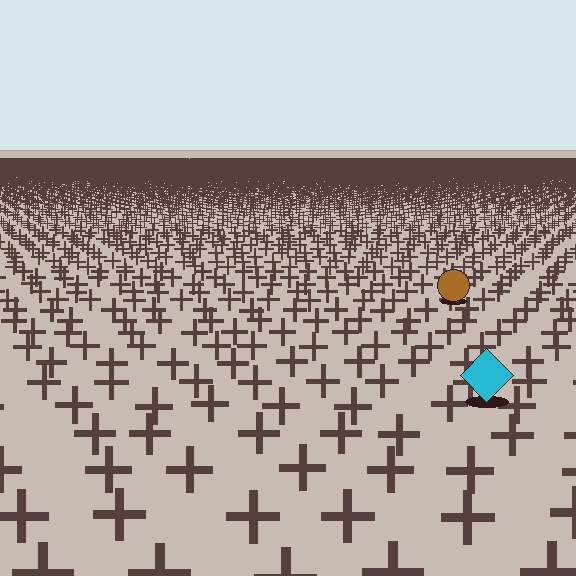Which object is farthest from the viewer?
The brown circle is farthest from the viewer. It appears smaller and the ground texture around it is denser.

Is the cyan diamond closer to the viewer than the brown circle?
Yes. The cyan diamond is closer — you can tell from the texture gradient: the ground texture is coarser near it.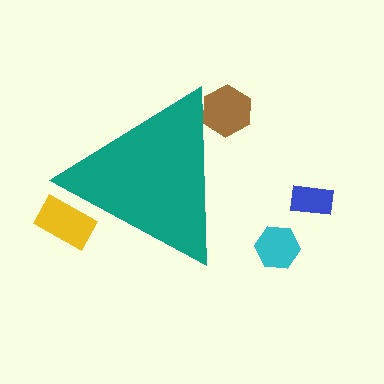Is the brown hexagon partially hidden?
Yes, the brown hexagon is partially hidden behind the teal triangle.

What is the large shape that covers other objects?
A teal triangle.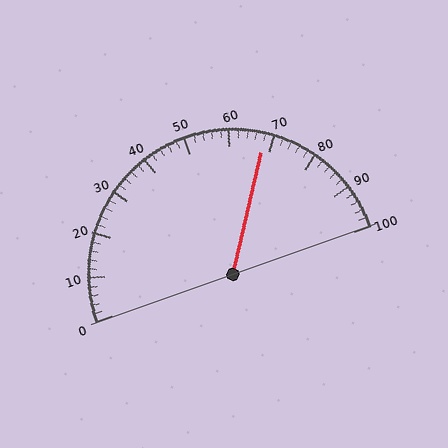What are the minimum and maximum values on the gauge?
The gauge ranges from 0 to 100.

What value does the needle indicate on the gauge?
The needle indicates approximately 68.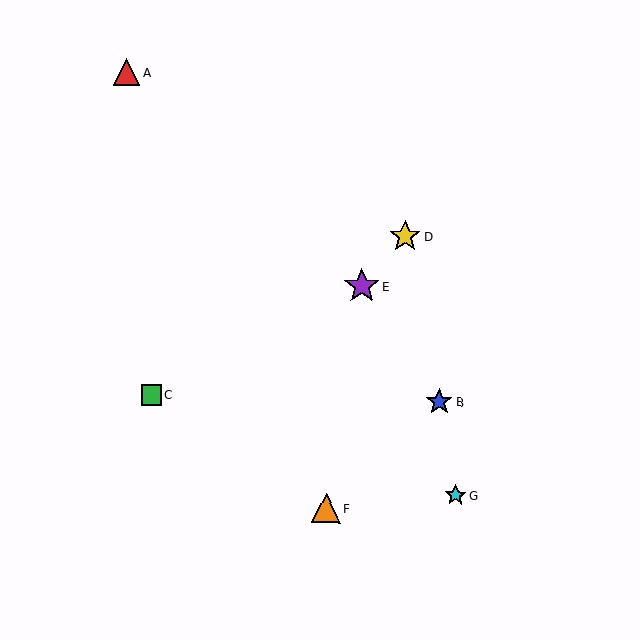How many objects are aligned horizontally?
2 objects (B, C) are aligned horizontally.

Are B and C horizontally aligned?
Yes, both are at y≈402.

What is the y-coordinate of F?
Object F is at y≈508.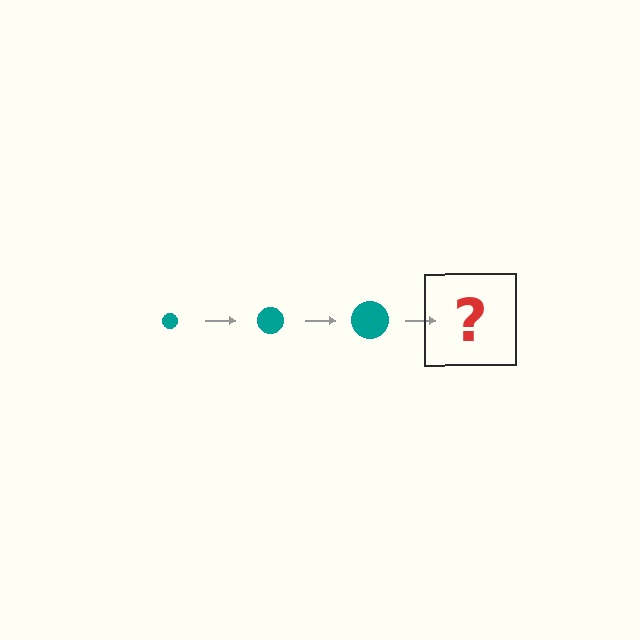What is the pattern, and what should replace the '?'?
The pattern is that the circle gets progressively larger each step. The '?' should be a teal circle, larger than the previous one.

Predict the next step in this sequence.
The next step is a teal circle, larger than the previous one.